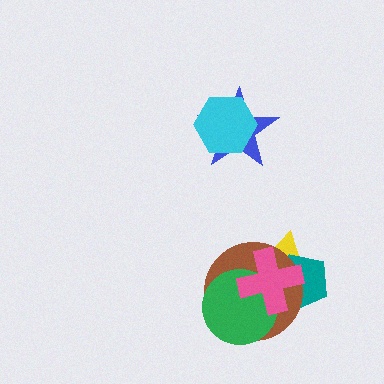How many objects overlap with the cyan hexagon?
1 object overlaps with the cyan hexagon.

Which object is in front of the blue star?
The cyan hexagon is in front of the blue star.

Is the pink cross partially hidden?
No, no other shape covers it.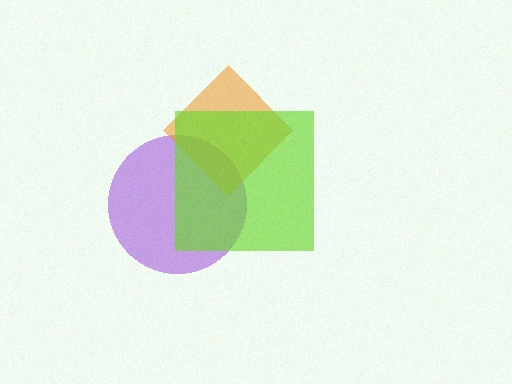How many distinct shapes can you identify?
There are 3 distinct shapes: a purple circle, an orange diamond, a lime square.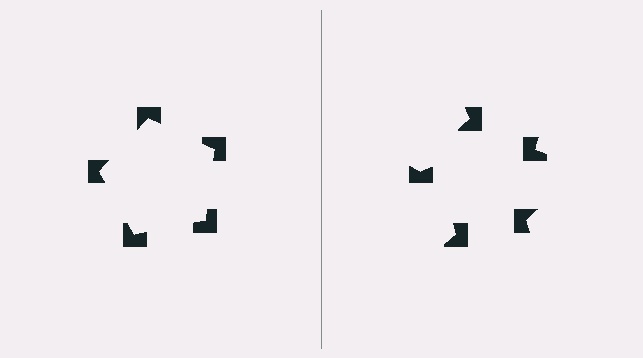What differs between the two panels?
The notched squares are positioned identically on both sides; only the wedge orientations differ. On the left they align to a pentagon; on the right they are misaligned.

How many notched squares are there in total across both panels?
10 — 5 on each side.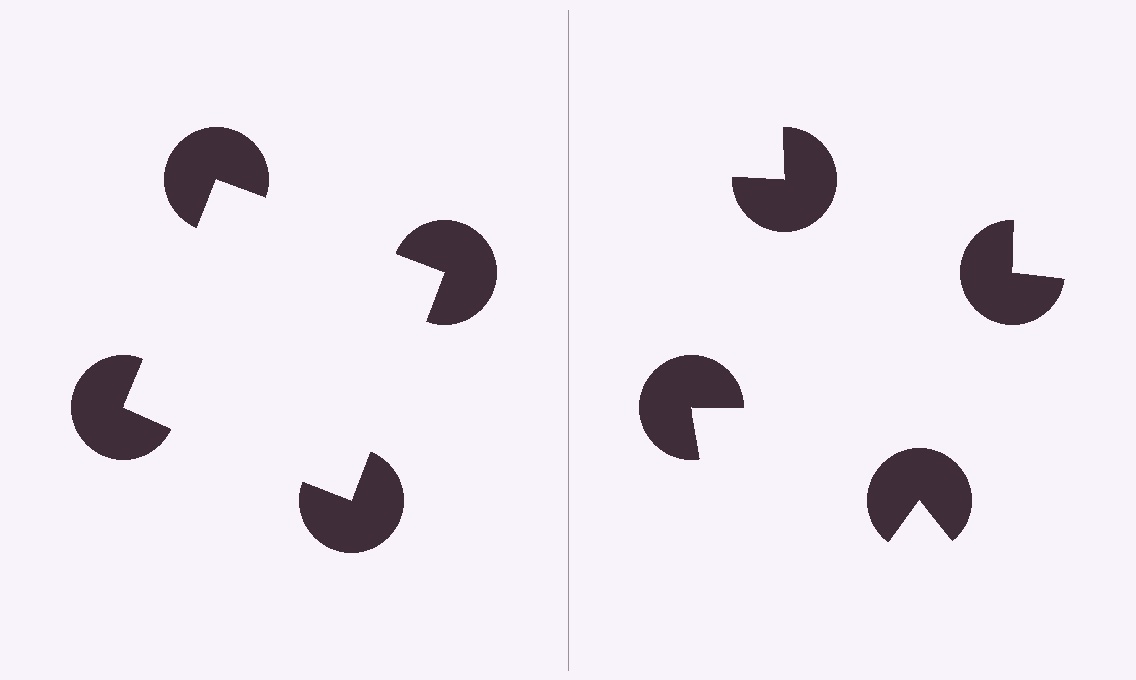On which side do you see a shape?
An illusory square appears on the left side. On the right side the wedge cuts are rotated, so no coherent shape forms.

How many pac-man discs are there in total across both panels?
8 — 4 on each side.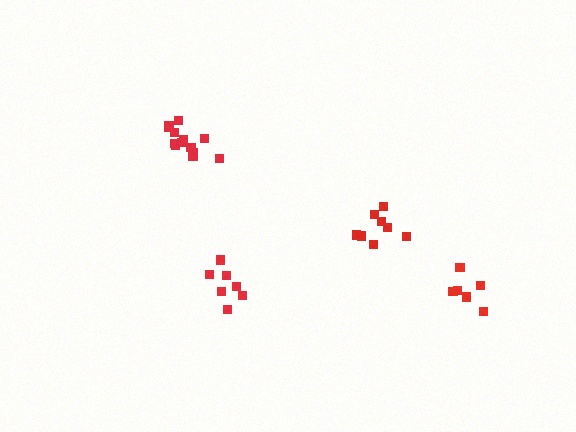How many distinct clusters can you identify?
There are 4 distinct clusters.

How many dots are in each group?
Group 1: 13 dots, Group 2: 8 dots, Group 3: 8 dots, Group 4: 7 dots (36 total).